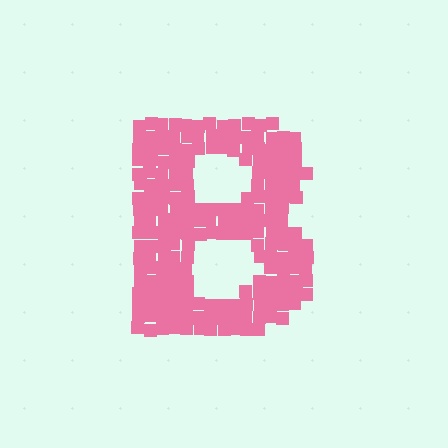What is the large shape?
The large shape is the letter B.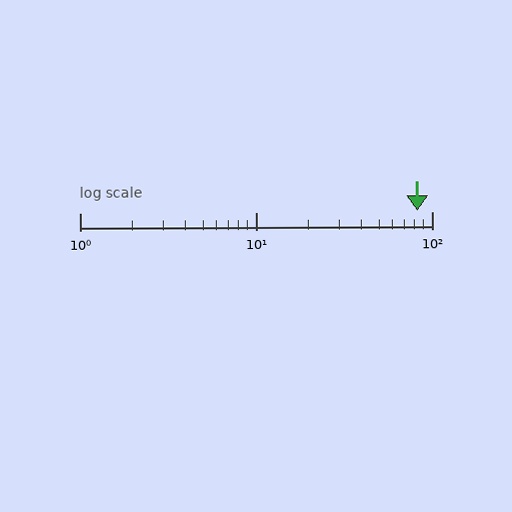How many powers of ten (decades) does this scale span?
The scale spans 2 decades, from 1 to 100.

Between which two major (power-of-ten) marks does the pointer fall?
The pointer is between 10 and 100.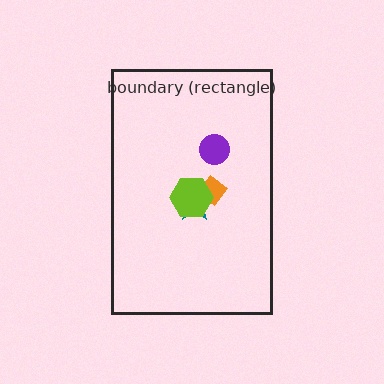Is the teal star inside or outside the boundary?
Inside.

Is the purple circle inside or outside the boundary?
Inside.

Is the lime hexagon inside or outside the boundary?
Inside.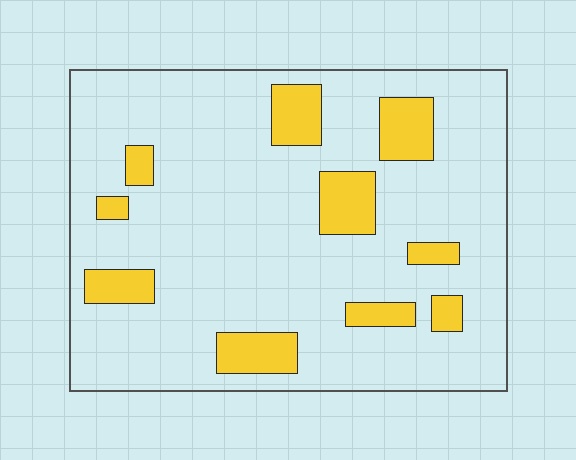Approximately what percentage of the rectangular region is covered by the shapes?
Approximately 15%.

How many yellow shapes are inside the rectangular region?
10.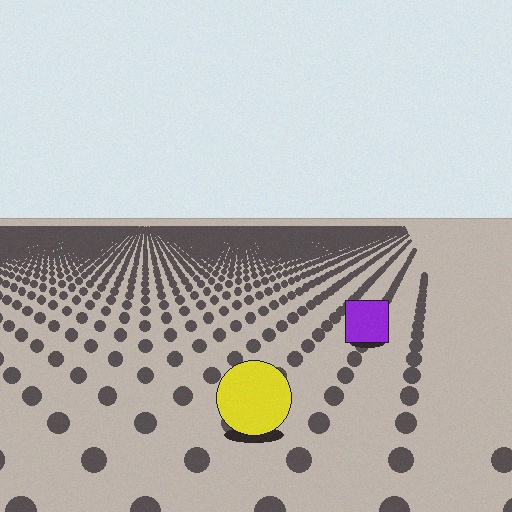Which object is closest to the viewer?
The yellow circle is closest. The texture marks near it are larger and more spread out.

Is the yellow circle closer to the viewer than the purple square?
Yes. The yellow circle is closer — you can tell from the texture gradient: the ground texture is coarser near it.